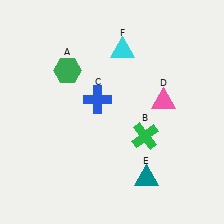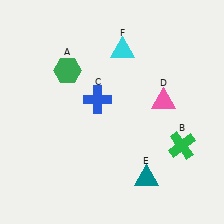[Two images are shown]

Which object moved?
The green cross (B) moved right.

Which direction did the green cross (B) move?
The green cross (B) moved right.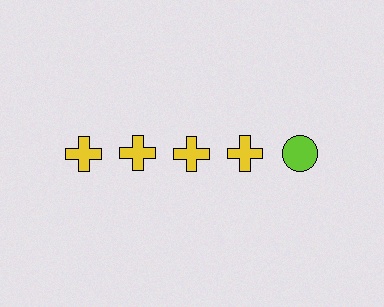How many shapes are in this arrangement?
There are 5 shapes arranged in a grid pattern.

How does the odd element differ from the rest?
It differs in both color (lime instead of yellow) and shape (circle instead of cross).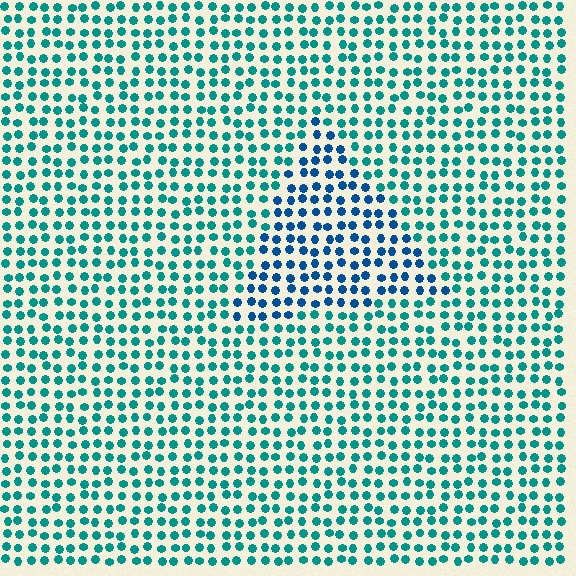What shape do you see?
I see a triangle.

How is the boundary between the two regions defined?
The boundary is defined purely by a slight shift in hue (about 33 degrees). Spacing, size, and orientation are identical on both sides.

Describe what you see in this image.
The image is filled with small teal elements in a uniform arrangement. A triangle-shaped region is visible where the elements are tinted to a slightly different hue, forming a subtle color boundary.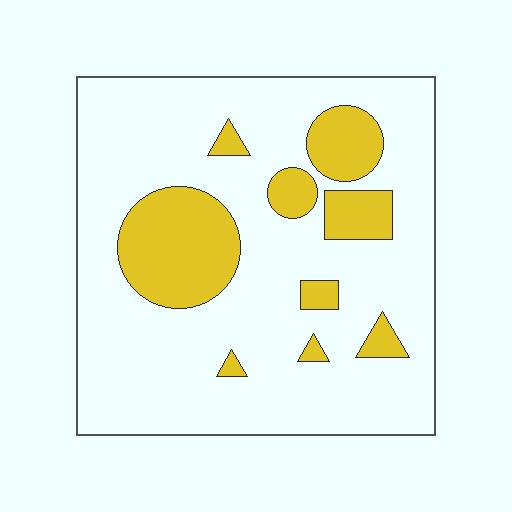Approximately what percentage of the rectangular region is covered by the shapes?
Approximately 20%.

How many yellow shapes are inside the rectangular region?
9.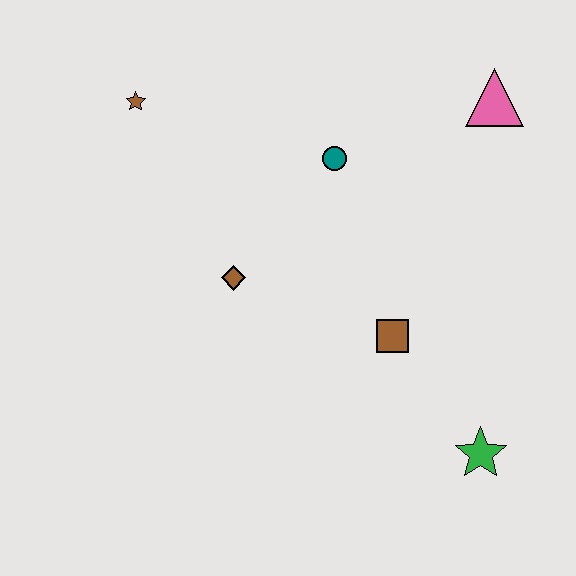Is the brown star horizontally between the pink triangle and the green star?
No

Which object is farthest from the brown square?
The brown star is farthest from the brown square.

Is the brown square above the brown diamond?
No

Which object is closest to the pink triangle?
The teal circle is closest to the pink triangle.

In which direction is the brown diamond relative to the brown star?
The brown diamond is below the brown star.